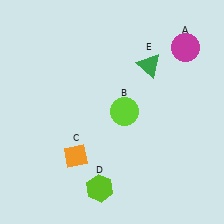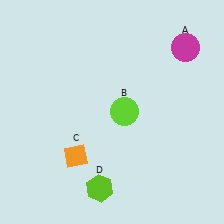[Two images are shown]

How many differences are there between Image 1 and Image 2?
There is 1 difference between the two images.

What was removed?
The green triangle (E) was removed in Image 2.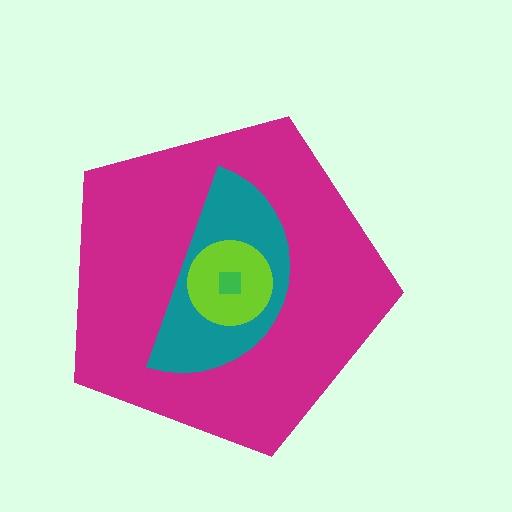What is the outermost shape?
The magenta pentagon.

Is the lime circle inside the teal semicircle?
Yes.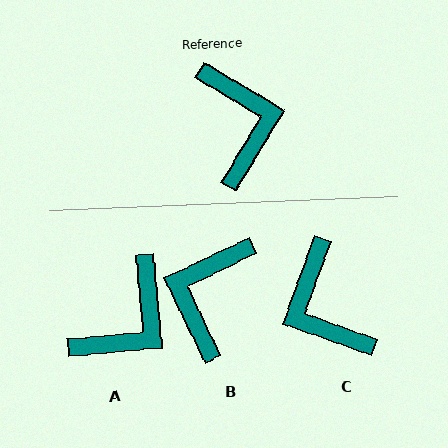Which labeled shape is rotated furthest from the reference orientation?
C, about 169 degrees away.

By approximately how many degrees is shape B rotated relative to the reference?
Approximately 146 degrees counter-clockwise.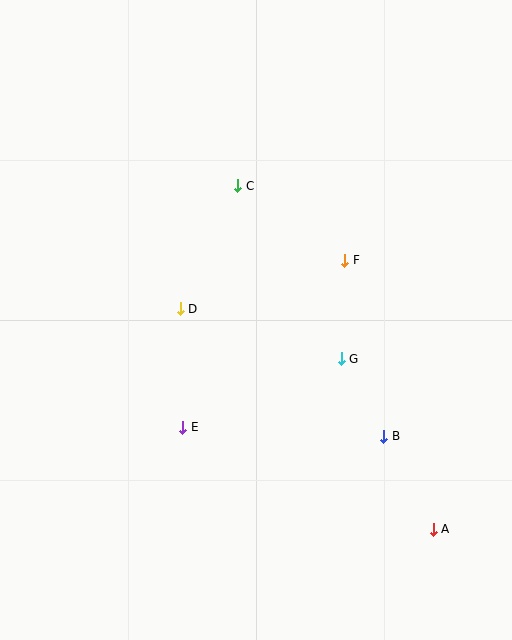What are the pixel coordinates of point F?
Point F is at (345, 260).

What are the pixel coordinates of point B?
Point B is at (384, 436).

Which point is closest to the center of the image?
Point D at (180, 309) is closest to the center.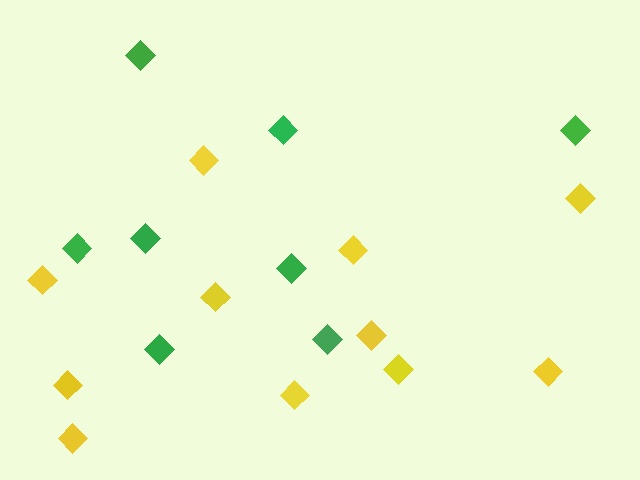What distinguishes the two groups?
There are 2 groups: one group of yellow diamonds (11) and one group of green diamonds (8).